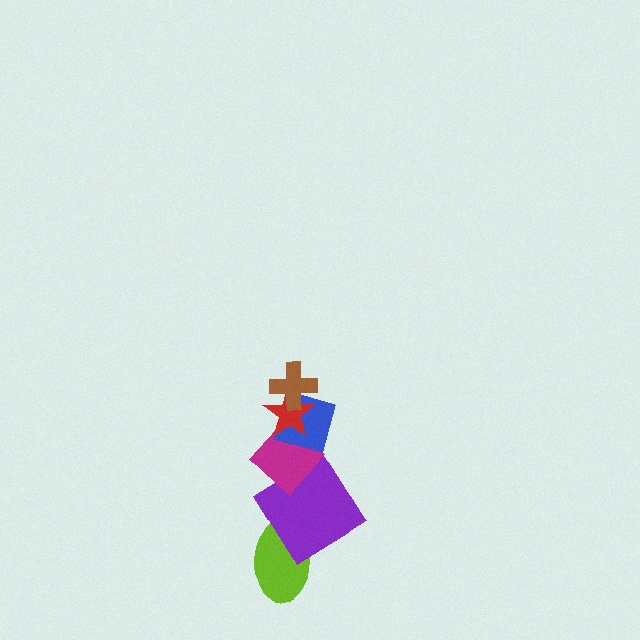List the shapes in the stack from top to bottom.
From top to bottom: the brown cross, the red star, the blue diamond, the magenta diamond, the purple diamond, the lime ellipse.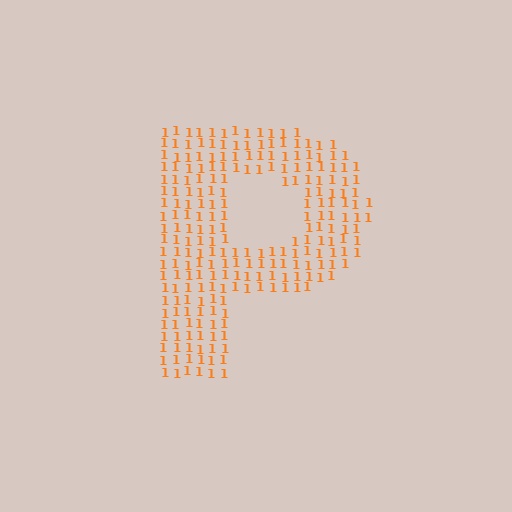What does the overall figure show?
The overall figure shows the letter P.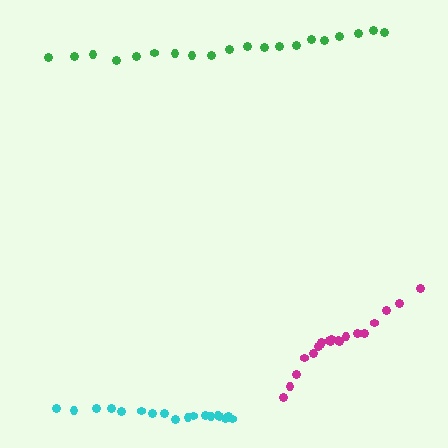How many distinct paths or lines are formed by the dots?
There are 3 distinct paths.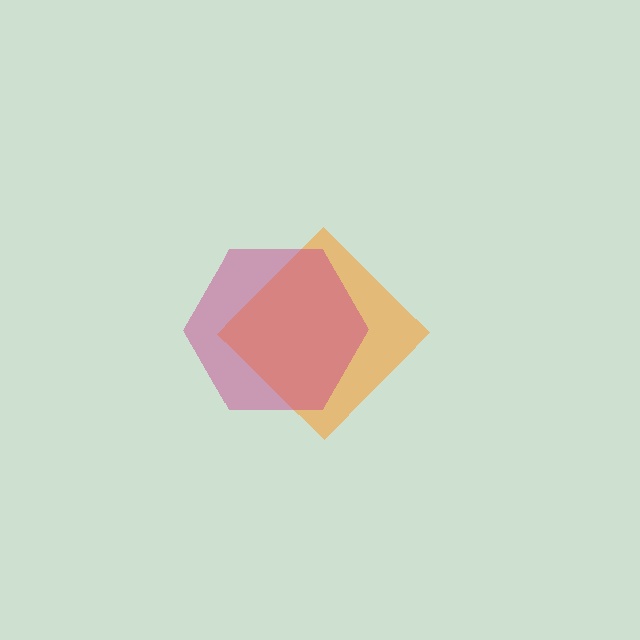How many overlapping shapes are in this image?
There are 2 overlapping shapes in the image.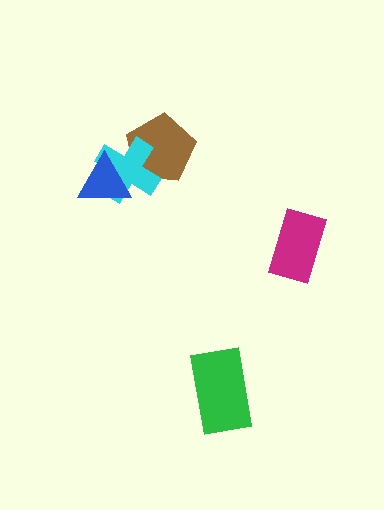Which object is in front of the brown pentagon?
The cyan cross is in front of the brown pentagon.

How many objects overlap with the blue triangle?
1 object overlaps with the blue triangle.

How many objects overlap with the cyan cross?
2 objects overlap with the cyan cross.